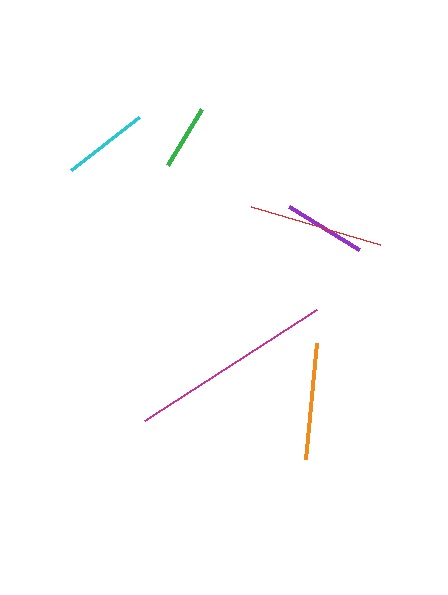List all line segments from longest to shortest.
From longest to shortest: magenta, red, orange, cyan, purple, green.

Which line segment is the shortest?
The green line is the shortest at approximately 65 pixels.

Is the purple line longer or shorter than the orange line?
The orange line is longer than the purple line.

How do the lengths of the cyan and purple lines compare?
The cyan and purple lines are approximately the same length.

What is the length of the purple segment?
The purple segment is approximately 83 pixels long.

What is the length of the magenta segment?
The magenta segment is approximately 205 pixels long.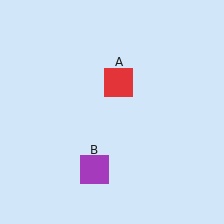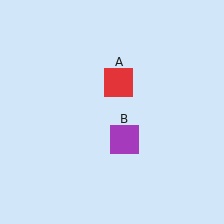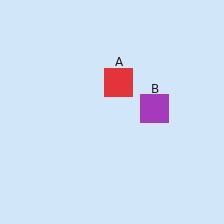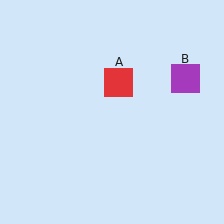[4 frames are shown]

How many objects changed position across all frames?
1 object changed position: purple square (object B).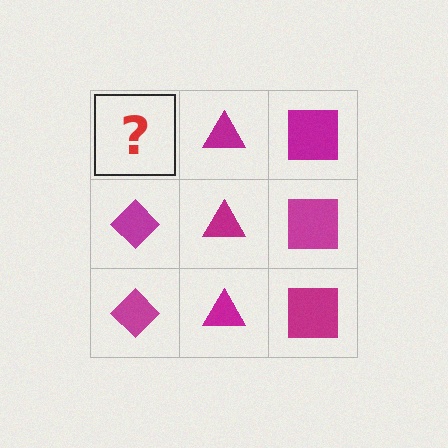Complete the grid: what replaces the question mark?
The question mark should be replaced with a magenta diamond.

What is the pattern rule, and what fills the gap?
The rule is that each column has a consistent shape. The gap should be filled with a magenta diamond.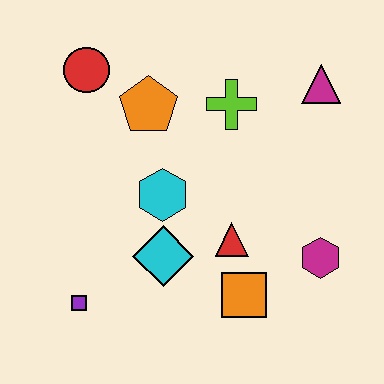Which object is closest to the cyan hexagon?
The cyan diamond is closest to the cyan hexagon.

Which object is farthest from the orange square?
The red circle is farthest from the orange square.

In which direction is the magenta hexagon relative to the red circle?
The magenta hexagon is to the right of the red circle.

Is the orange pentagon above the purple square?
Yes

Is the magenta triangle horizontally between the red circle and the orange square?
No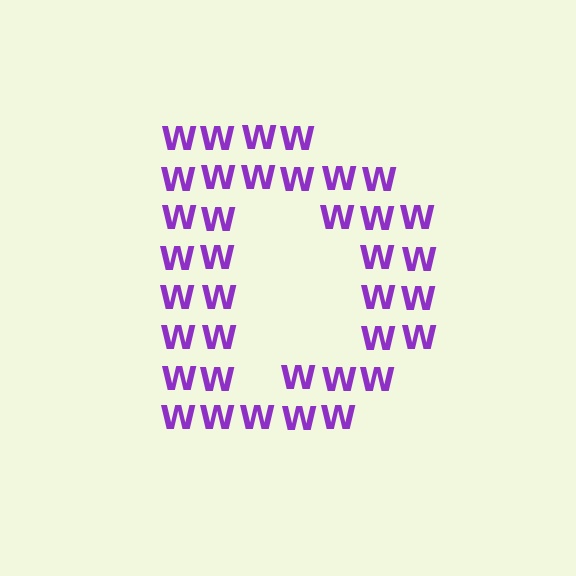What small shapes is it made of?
It is made of small letter W's.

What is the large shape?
The large shape is the letter D.